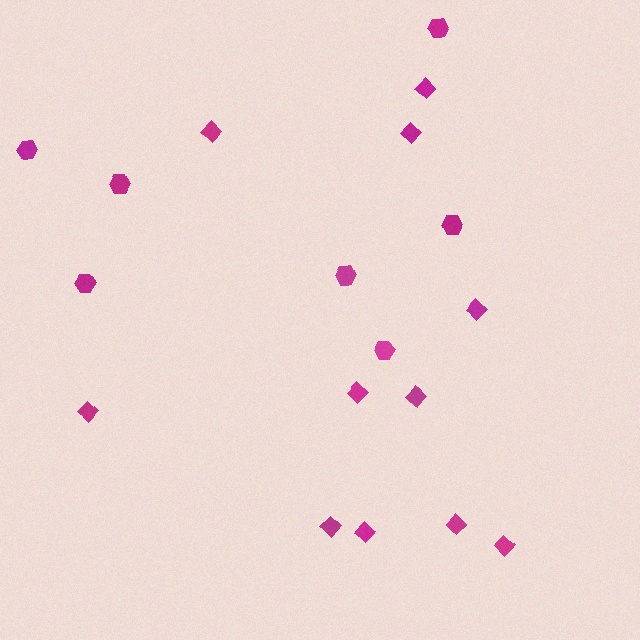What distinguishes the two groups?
There are 2 groups: one group of diamonds (11) and one group of hexagons (7).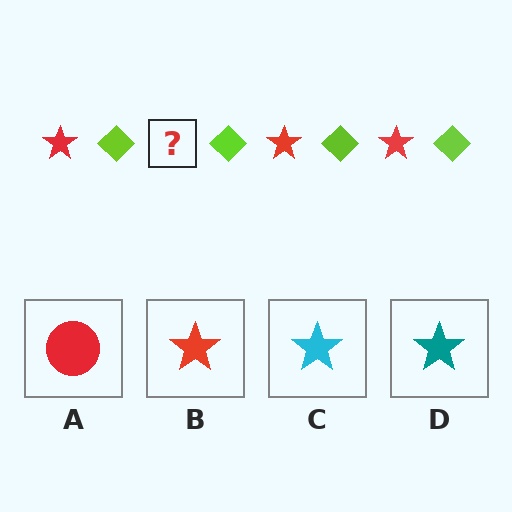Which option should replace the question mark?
Option B.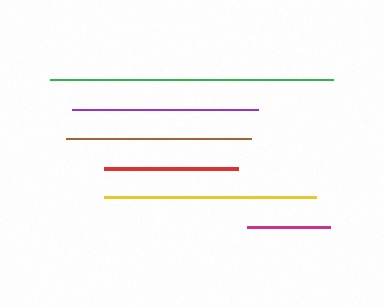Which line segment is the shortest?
The magenta line is the shortest at approximately 83 pixels.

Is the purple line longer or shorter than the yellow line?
The yellow line is longer than the purple line.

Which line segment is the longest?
The green line is the longest at approximately 283 pixels.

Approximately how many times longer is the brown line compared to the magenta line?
The brown line is approximately 2.2 times the length of the magenta line.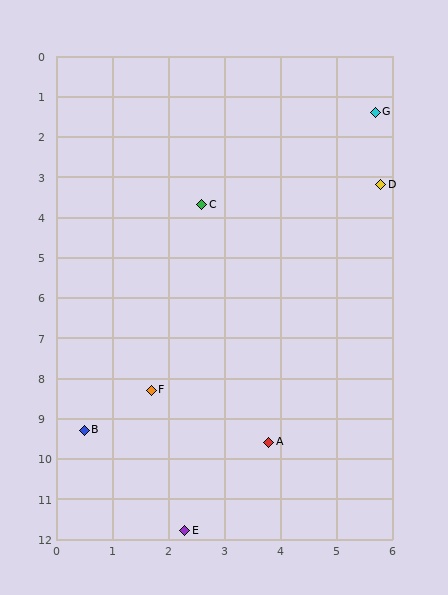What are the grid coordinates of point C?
Point C is at approximately (2.6, 3.7).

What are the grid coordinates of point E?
Point E is at approximately (2.3, 11.8).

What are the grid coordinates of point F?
Point F is at approximately (1.7, 8.3).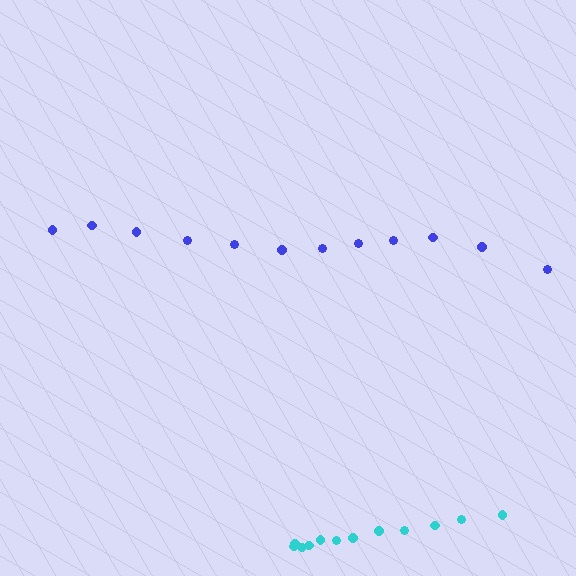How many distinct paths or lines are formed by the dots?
There are 2 distinct paths.